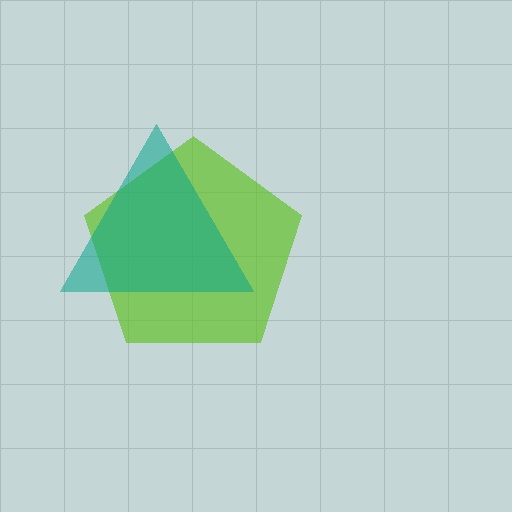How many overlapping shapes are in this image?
There are 2 overlapping shapes in the image.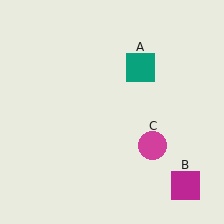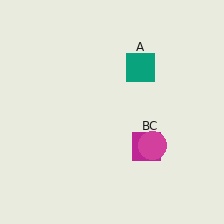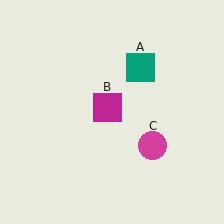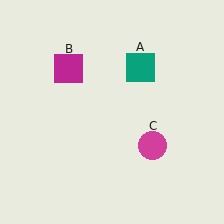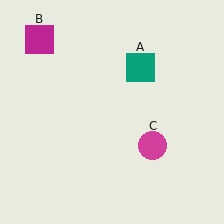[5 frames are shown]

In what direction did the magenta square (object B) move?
The magenta square (object B) moved up and to the left.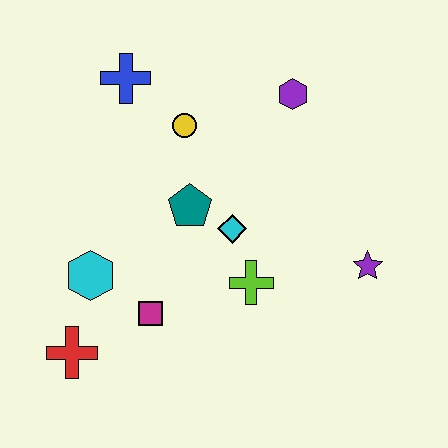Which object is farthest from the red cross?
The purple hexagon is farthest from the red cross.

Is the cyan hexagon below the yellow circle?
Yes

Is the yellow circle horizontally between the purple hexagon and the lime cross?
No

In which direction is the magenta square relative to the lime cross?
The magenta square is to the left of the lime cross.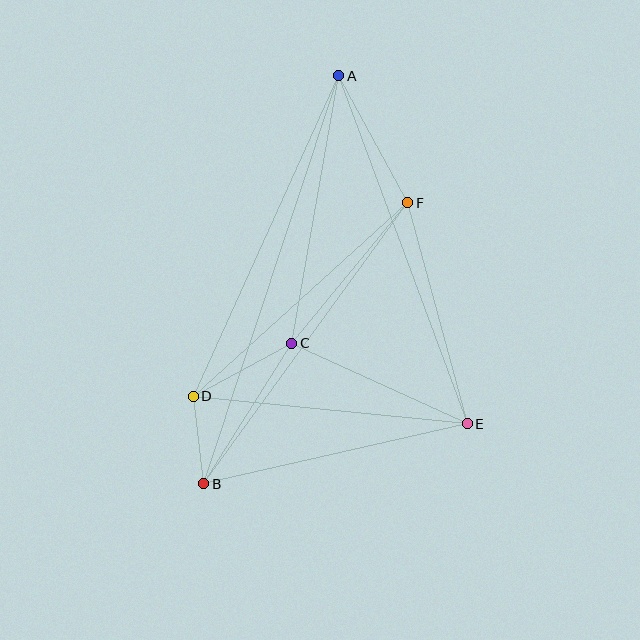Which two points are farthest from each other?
Points A and B are farthest from each other.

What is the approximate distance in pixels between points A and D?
The distance between A and D is approximately 352 pixels.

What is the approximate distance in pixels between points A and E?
The distance between A and E is approximately 371 pixels.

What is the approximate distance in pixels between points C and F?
The distance between C and F is approximately 182 pixels.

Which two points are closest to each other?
Points B and D are closest to each other.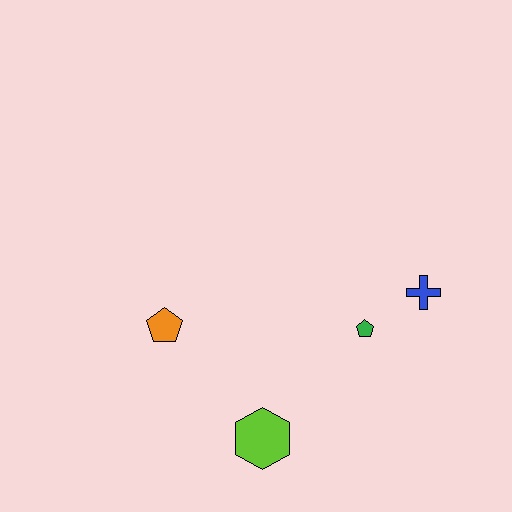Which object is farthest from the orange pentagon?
The blue cross is farthest from the orange pentagon.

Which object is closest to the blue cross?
The green pentagon is closest to the blue cross.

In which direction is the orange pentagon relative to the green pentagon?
The orange pentagon is to the left of the green pentagon.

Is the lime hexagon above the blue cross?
No